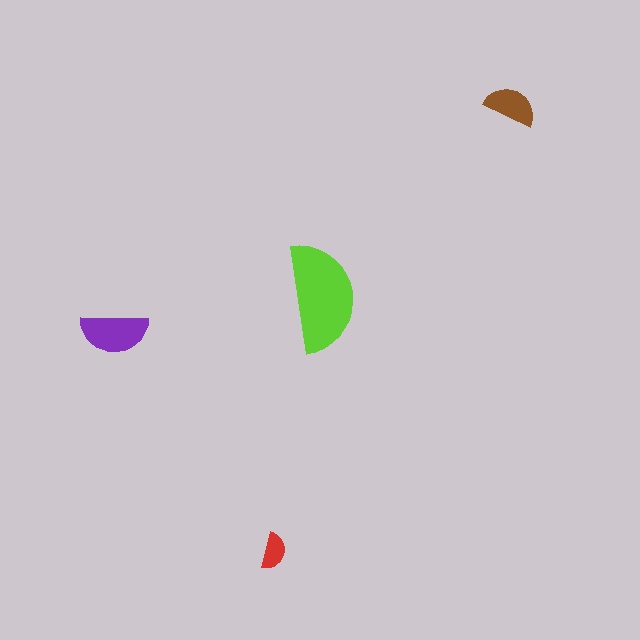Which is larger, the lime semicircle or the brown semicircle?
The lime one.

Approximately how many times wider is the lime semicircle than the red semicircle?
About 3 times wider.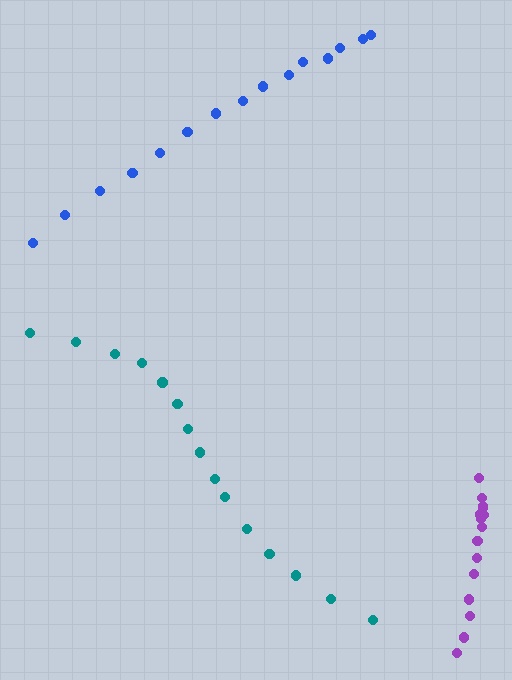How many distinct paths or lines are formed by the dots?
There are 3 distinct paths.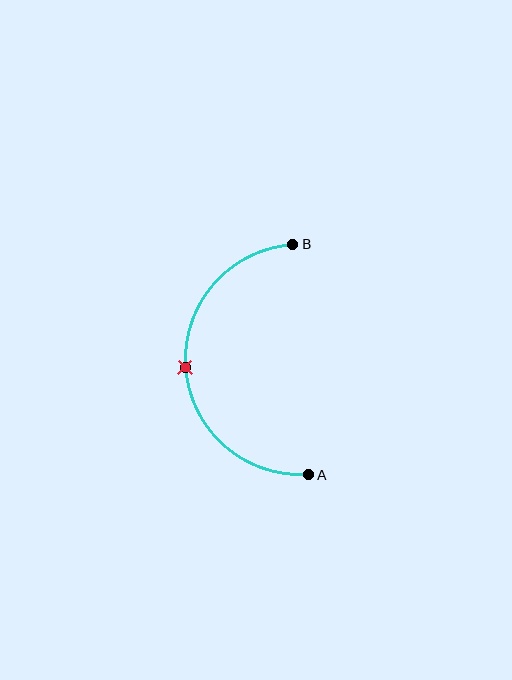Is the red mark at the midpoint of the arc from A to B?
Yes. The red mark lies on the arc at equal arc-length from both A and B — it is the arc midpoint.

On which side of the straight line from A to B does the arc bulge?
The arc bulges to the left of the straight line connecting A and B.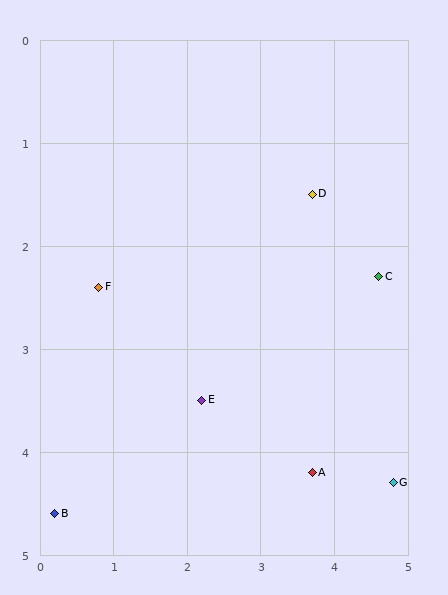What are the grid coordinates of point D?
Point D is at approximately (3.7, 1.5).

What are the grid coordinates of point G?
Point G is at approximately (4.8, 4.3).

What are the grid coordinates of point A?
Point A is at approximately (3.7, 4.2).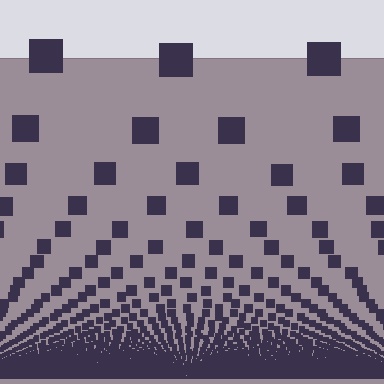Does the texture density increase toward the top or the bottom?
Density increases toward the bottom.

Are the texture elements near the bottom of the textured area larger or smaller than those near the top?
Smaller. The gradient is inverted — elements near the bottom are smaller and denser.